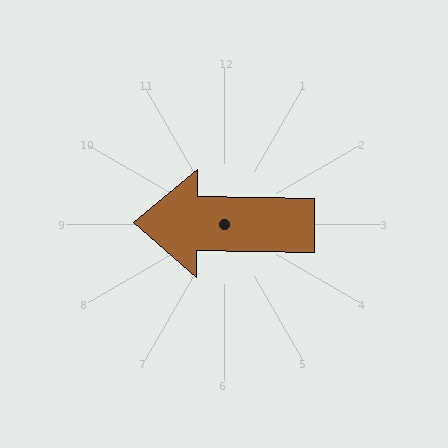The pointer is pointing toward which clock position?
Roughly 9 o'clock.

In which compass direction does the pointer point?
West.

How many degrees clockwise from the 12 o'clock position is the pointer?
Approximately 271 degrees.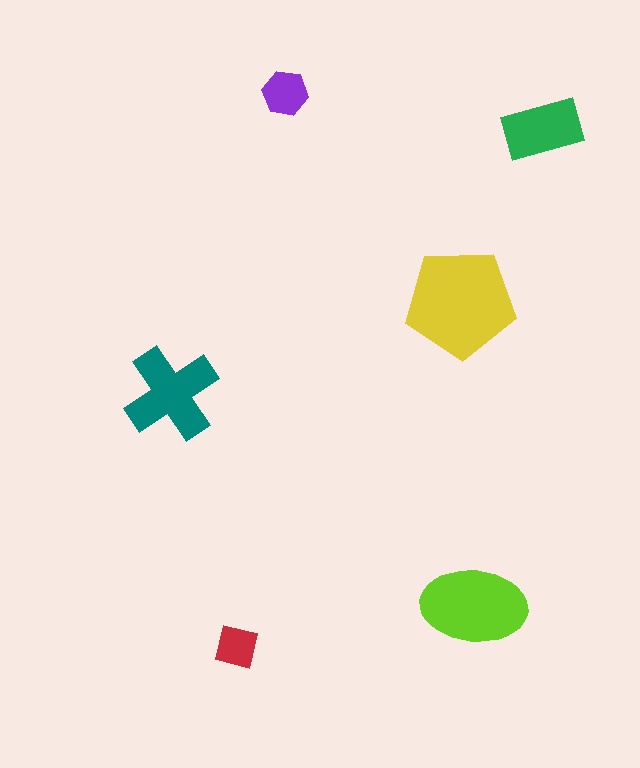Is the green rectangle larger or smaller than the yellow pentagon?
Smaller.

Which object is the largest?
The yellow pentagon.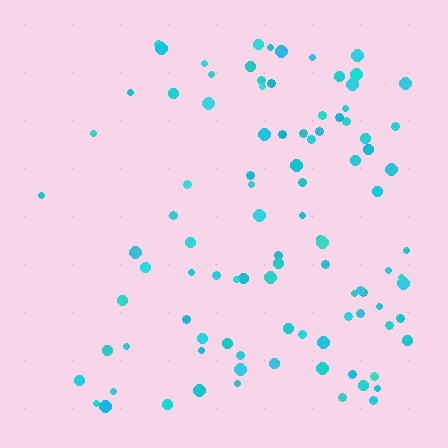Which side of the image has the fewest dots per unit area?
The left.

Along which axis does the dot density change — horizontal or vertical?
Horizontal.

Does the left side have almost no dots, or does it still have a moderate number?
Still a moderate number, just noticeably fewer than the right.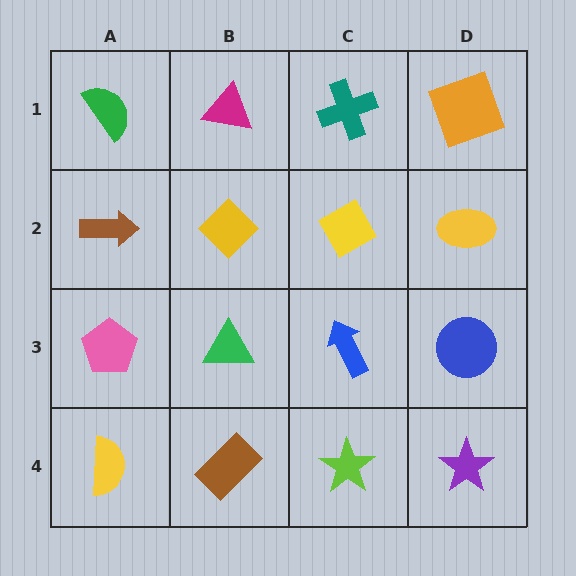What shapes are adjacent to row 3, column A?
A brown arrow (row 2, column A), a yellow semicircle (row 4, column A), a green triangle (row 3, column B).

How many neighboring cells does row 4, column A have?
2.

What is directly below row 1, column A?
A brown arrow.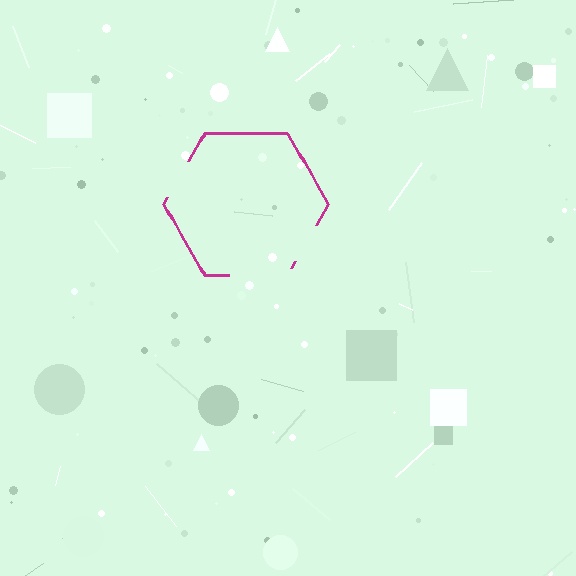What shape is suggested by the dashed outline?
The dashed outline suggests a hexagon.